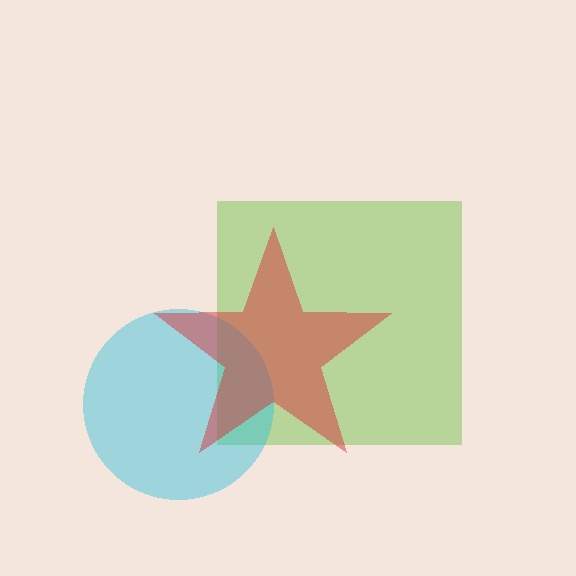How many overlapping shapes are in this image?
There are 3 overlapping shapes in the image.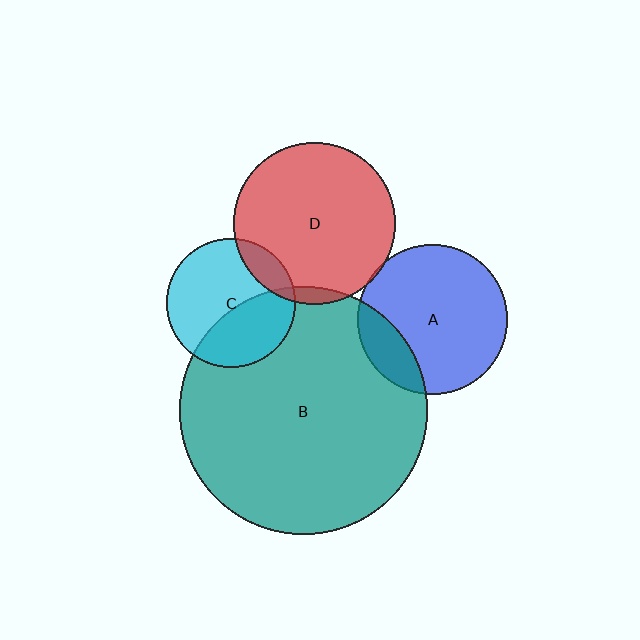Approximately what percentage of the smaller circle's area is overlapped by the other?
Approximately 40%.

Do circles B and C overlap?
Yes.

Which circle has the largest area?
Circle B (teal).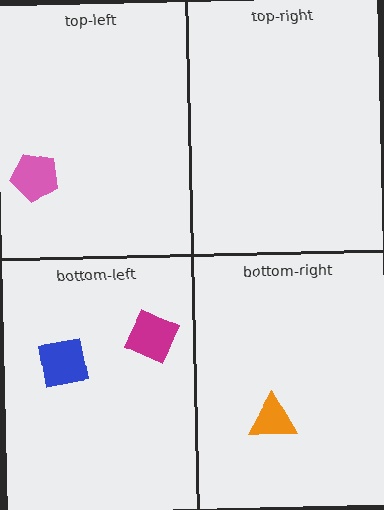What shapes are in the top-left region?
The pink pentagon.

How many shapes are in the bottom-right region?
1.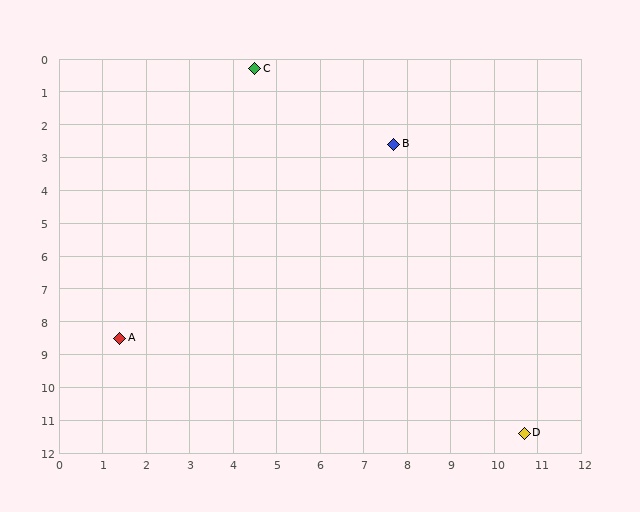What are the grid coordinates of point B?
Point B is at approximately (7.7, 2.6).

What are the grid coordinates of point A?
Point A is at approximately (1.4, 8.5).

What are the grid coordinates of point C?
Point C is at approximately (4.5, 0.3).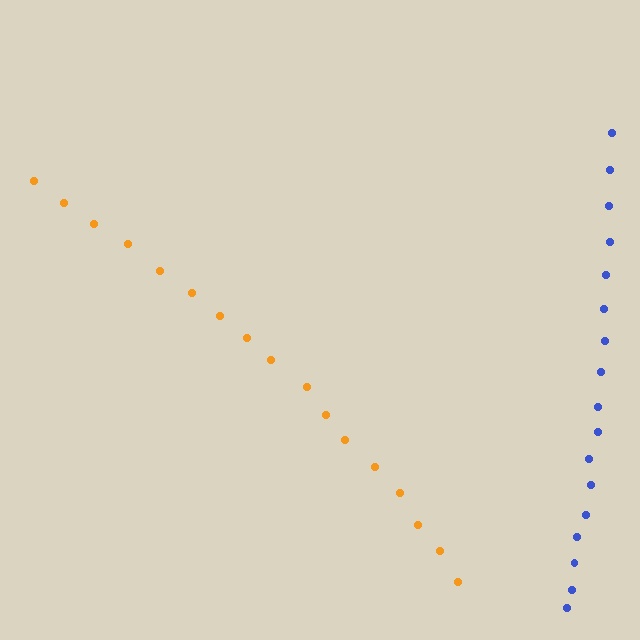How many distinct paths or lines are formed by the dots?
There are 2 distinct paths.